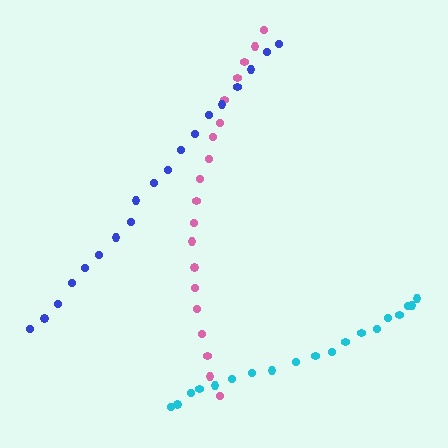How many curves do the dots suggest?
There are 3 distinct paths.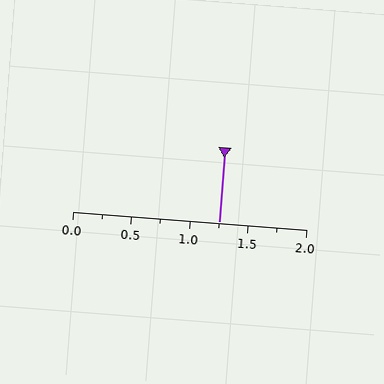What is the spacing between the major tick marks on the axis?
The major ticks are spaced 0.5 apart.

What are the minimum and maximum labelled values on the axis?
The axis runs from 0.0 to 2.0.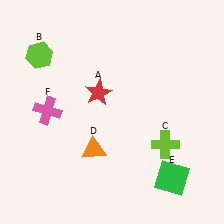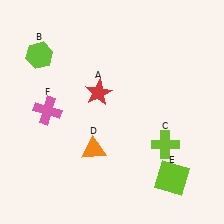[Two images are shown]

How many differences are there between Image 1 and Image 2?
There is 1 difference between the two images.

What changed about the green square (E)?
In Image 1, E is green. In Image 2, it changed to lime.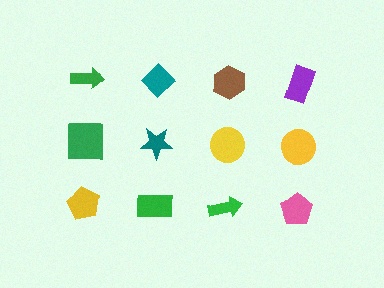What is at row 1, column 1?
A green arrow.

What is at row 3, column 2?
A green rectangle.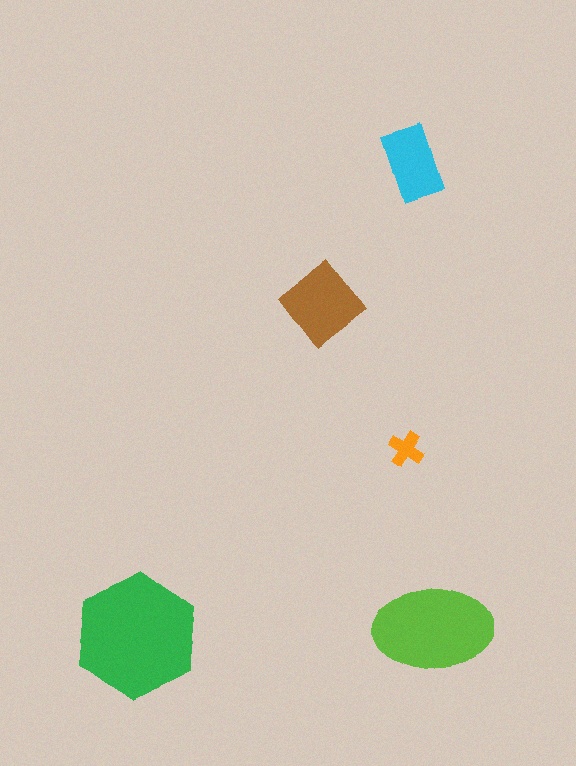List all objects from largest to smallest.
The green hexagon, the lime ellipse, the brown diamond, the cyan rectangle, the orange cross.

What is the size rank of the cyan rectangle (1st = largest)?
4th.